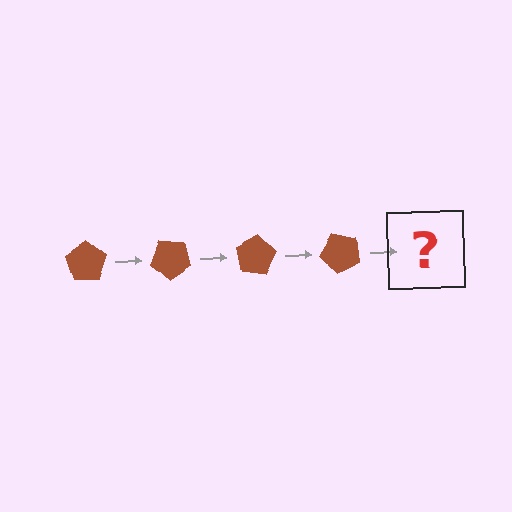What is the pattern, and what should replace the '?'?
The pattern is that the pentagon rotates 40 degrees each step. The '?' should be a brown pentagon rotated 160 degrees.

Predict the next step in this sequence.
The next step is a brown pentagon rotated 160 degrees.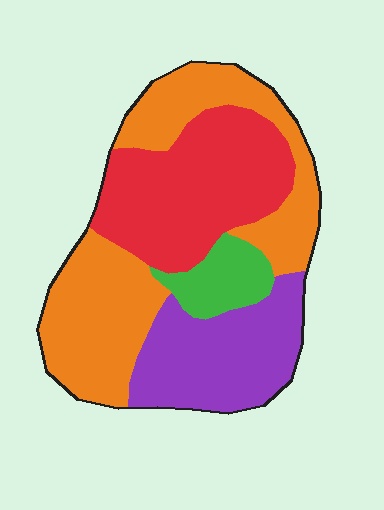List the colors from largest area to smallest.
From largest to smallest: orange, red, purple, green.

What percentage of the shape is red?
Red takes up between a quarter and a half of the shape.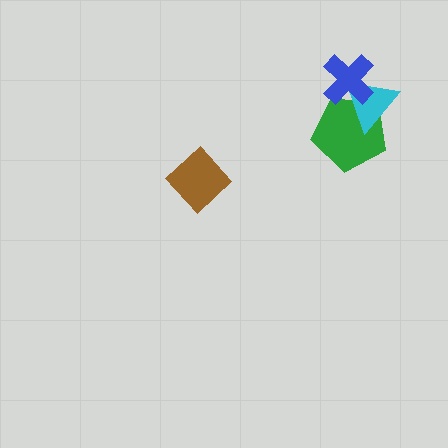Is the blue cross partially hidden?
No, no other shape covers it.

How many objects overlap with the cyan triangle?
2 objects overlap with the cyan triangle.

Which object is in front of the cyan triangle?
The blue cross is in front of the cyan triangle.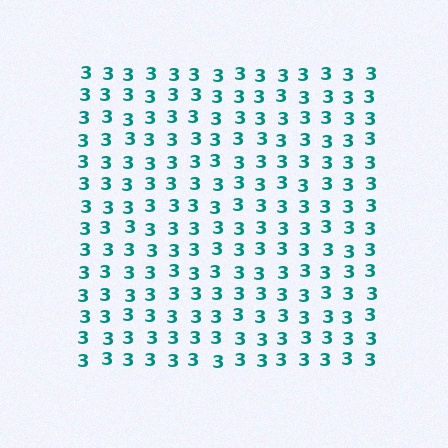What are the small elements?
The small elements are digit 3's.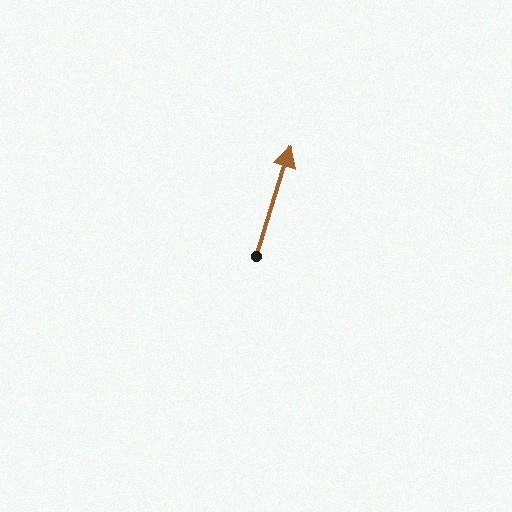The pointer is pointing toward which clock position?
Roughly 1 o'clock.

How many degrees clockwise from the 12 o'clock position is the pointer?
Approximately 17 degrees.